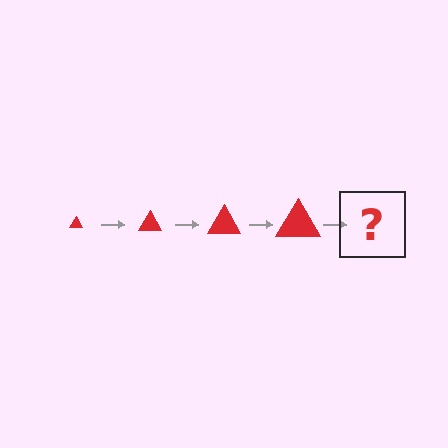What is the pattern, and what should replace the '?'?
The pattern is that the triangle gets progressively larger each step. The '?' should be a red triangle, larger than the previous one.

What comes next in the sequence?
The next element should be a red triangle, larger than the previous one.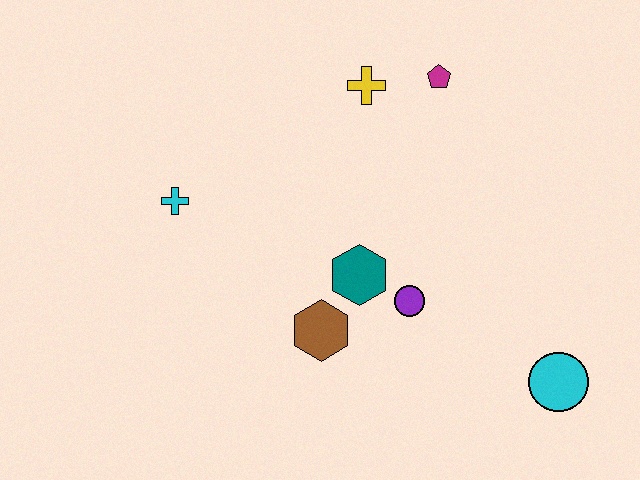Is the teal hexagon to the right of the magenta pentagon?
No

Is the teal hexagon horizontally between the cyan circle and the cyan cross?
Yes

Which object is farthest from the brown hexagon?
The magenta pentagon is farthest from the brown hexagon.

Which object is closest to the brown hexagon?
The teal hexagon is closest to the brown hexagon.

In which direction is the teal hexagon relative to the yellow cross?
The teal hexagon is below the yellow cross.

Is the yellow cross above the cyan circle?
Yes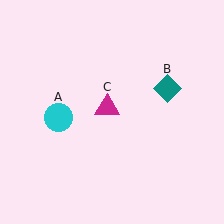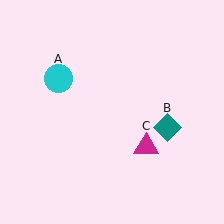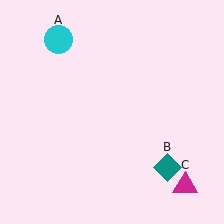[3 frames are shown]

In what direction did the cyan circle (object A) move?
The cyan circle (object A) moved up.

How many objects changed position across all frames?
3 objects changed position: cyan circle (object A), teal diamond (object B), magenta triangle (object C).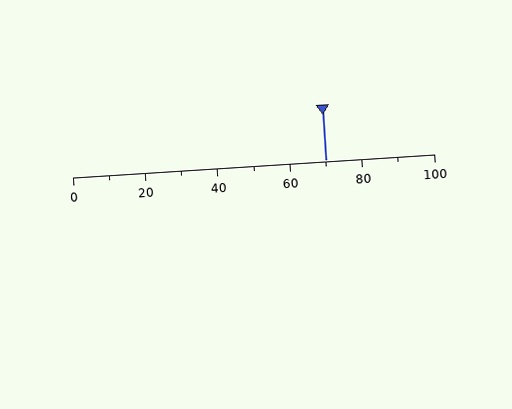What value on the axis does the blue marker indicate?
The marker indicates approximately 70.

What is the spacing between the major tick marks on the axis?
The major ticks are spaced 20 apart.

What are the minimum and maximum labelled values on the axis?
The axis runs from 0 to 100.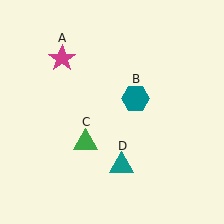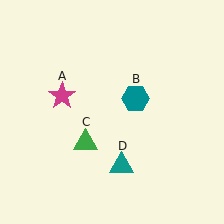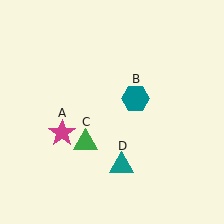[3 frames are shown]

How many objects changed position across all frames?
1 object changed position: magenta star (object A).